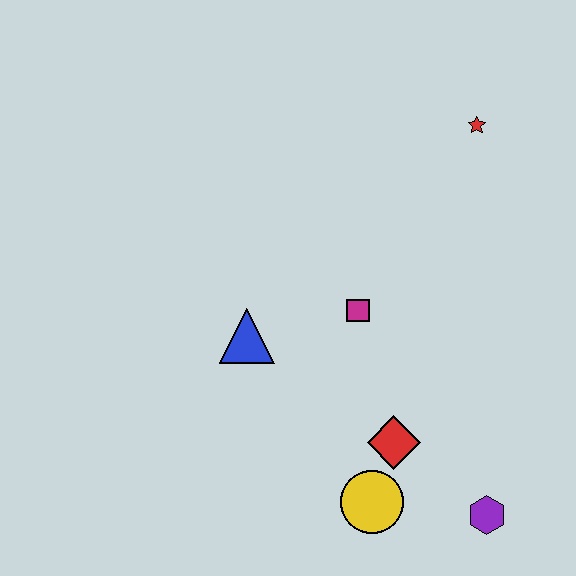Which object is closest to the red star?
The magenta square is closest to the red star.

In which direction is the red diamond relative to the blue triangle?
The red diamond is to the right of the blue triangle.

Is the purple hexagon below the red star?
Yes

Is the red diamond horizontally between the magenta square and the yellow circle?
No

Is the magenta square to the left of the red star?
Yes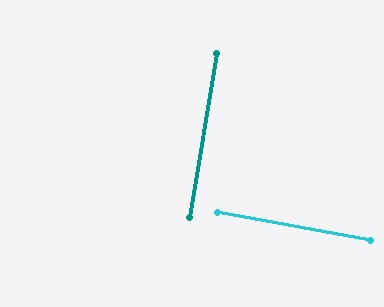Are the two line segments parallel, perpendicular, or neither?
Perpendicular — they meet at approximately 89°.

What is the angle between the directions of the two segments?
Approximately 89 degrees.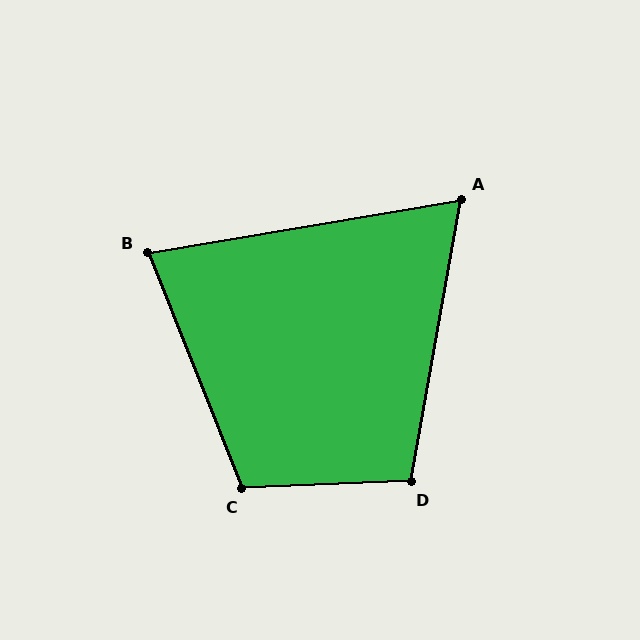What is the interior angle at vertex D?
Approximately 102 degrees (obtuse).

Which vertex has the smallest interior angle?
A, at approximately 70 degrees.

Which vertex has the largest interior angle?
C, at approximately 110 degrees.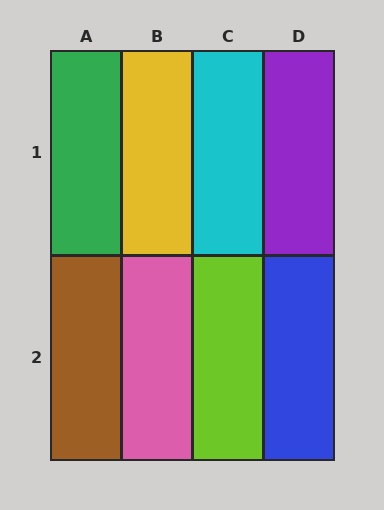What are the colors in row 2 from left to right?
Brown, pink, lime, blue.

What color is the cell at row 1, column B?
Yellow.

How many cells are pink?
1 cell is pink.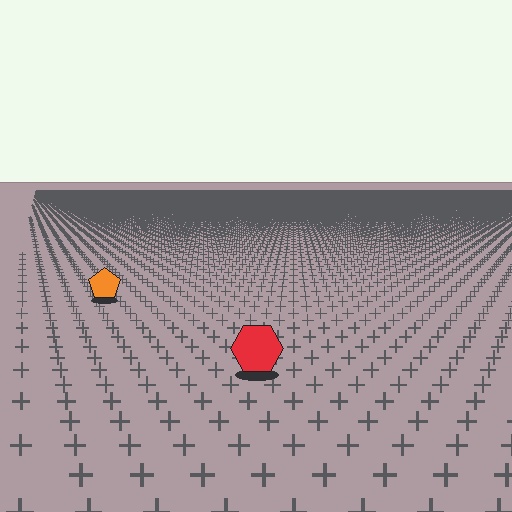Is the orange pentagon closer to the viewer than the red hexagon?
No. The red hexagon is closer — you can tell from the texture gradient: the ground texture is coarser near it.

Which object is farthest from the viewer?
The orange pentagon is farthest from the viewer. It appears smaller and the ground texture around it is denser.